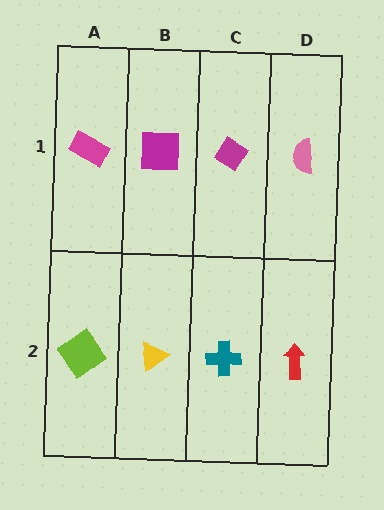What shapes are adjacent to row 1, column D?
A red arrow (row 2, column D), a magenta diamond (row 1, column C).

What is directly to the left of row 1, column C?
A magenta square.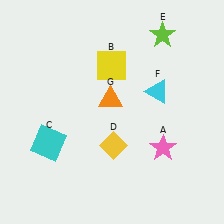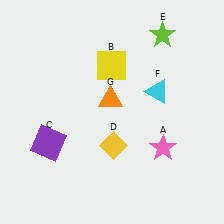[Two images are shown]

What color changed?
The square (C) changed from cyan in Image 1 to purple in Image 2.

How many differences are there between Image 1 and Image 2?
There is 1 difference between the two images.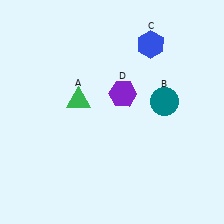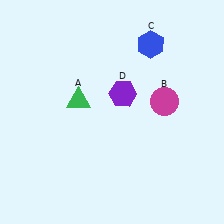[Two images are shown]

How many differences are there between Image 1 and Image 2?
There is 1 difference between the two images.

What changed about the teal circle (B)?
In Image 1, B is teal. In Image 2, it changed to magenta.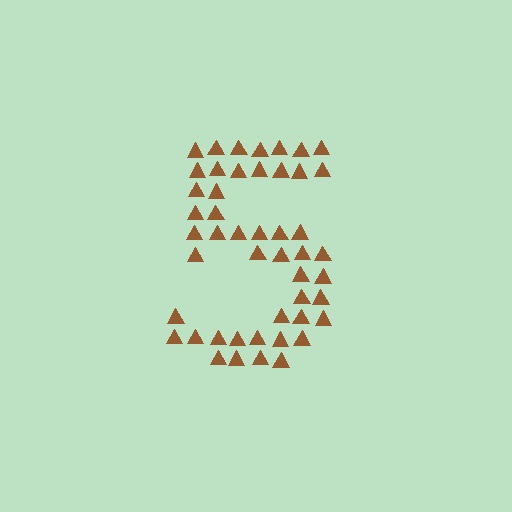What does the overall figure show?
The overall figure shows the digit 5.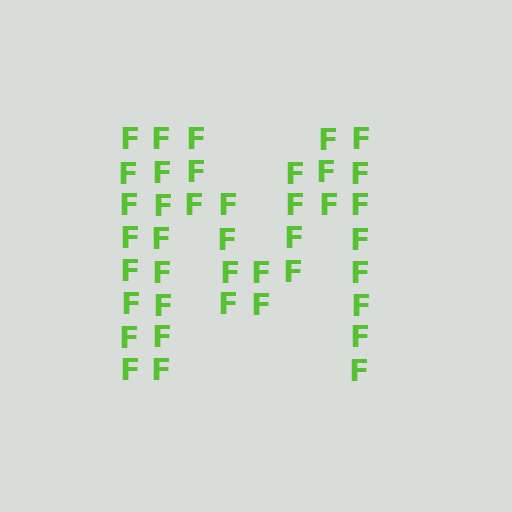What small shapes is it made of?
It is made of small letter F's.